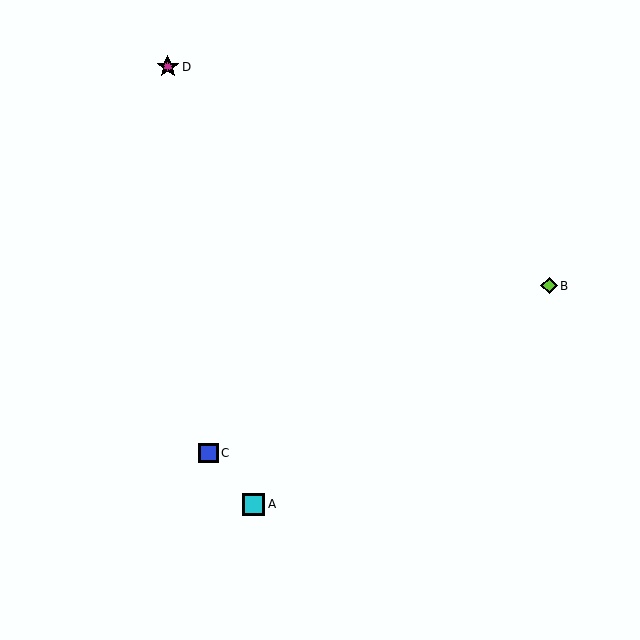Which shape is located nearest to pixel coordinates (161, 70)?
The magenta star (labeled D) at (168, 67) is nearest to that location.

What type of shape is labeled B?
Shape B is a lime diamond.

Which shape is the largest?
The cyan square (labeled A) is the largest.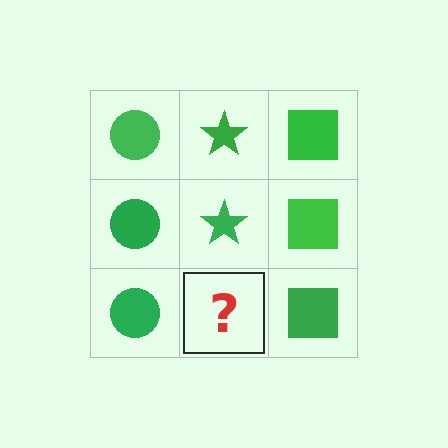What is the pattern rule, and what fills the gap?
The rule is that each column has a consistent shape. The gap should be filled with a green star.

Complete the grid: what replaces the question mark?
The question mark should be replaced with a green star.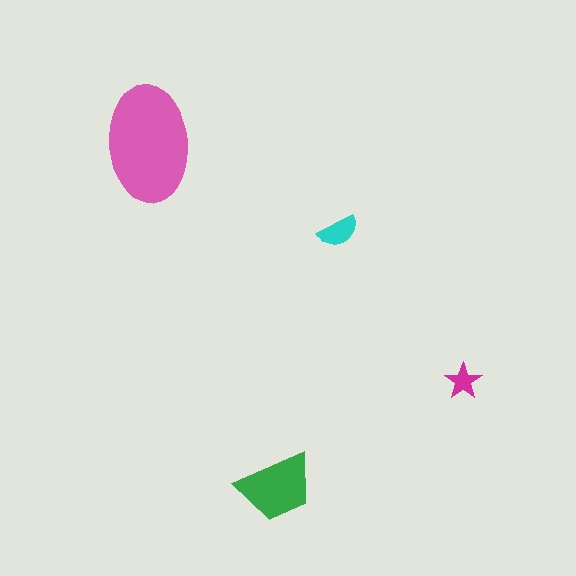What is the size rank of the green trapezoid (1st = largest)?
2nd.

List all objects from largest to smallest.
The pink ellipse, the green trapezoid, the cyan semicircle, the magenta star.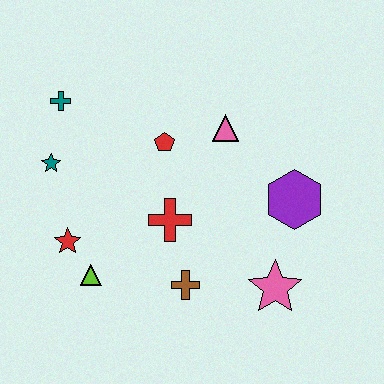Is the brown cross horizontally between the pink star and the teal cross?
Yes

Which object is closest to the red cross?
The brown cross is closest to the red cross.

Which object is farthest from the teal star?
The pink star is farthest from the teal star.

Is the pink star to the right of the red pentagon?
Yes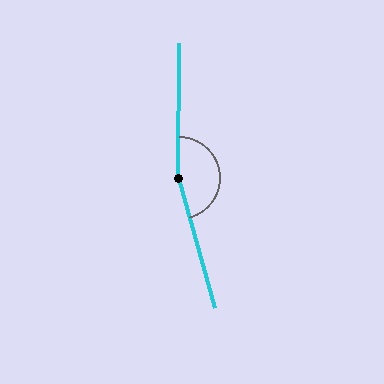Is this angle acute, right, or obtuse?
It is obtuse.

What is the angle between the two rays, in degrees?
Approximately 164 degrees.